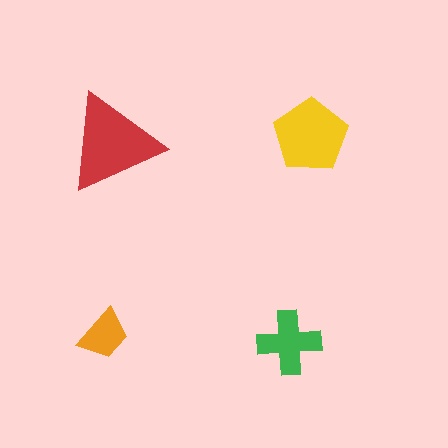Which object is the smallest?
The orange trapezoid.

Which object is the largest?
The red triangle.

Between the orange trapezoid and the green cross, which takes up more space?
The green cross.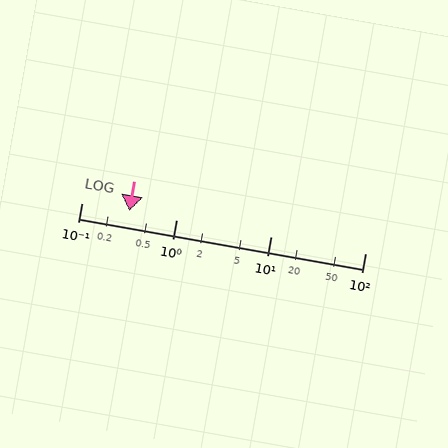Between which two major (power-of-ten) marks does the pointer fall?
The pointer is between 0.1 and 1.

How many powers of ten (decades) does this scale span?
The scale spans 3 decades, from 0.1 to 100.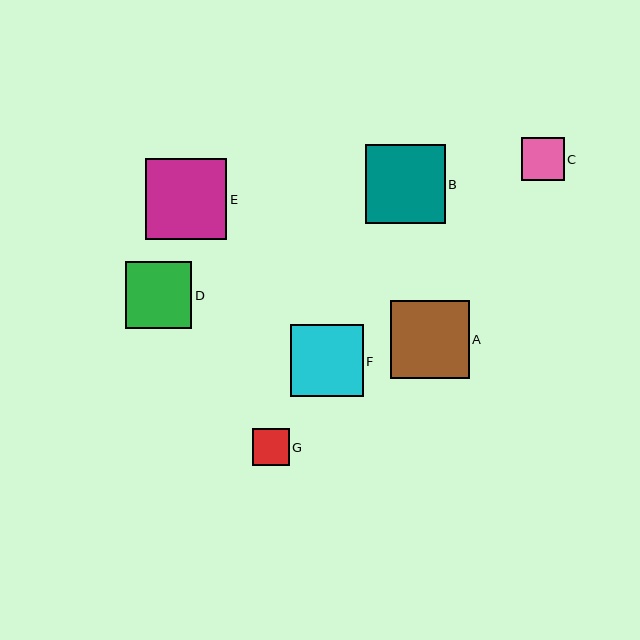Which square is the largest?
Square E is the largest with a size of approximately 81 pixels.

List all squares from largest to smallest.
From largest to smallest: E, B, A, F, D, C, G.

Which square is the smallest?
Square G is the smallest with a size of approximately 37 pixels.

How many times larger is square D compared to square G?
Square D is approximately 1.8 times the size of square G.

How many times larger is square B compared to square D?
Square B is approximately 1.2 times the size of square D.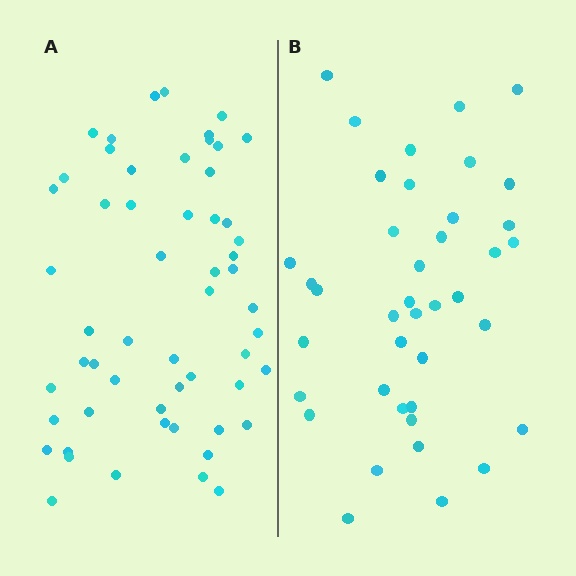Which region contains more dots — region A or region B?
Region A (the left region) has more dots.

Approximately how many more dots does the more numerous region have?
Region A has approximately 15 more dots than region B.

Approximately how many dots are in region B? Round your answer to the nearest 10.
About 40 dots.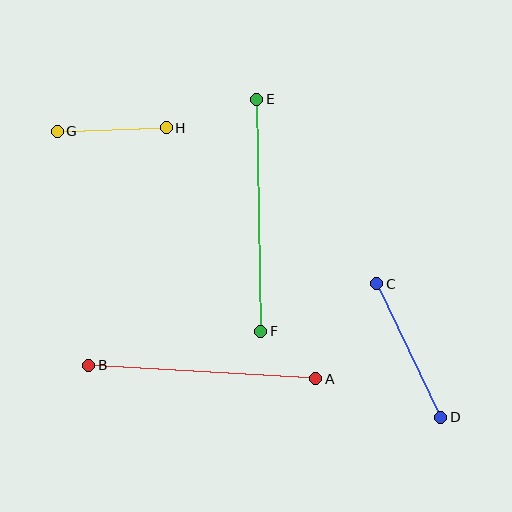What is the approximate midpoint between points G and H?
The midpoint is at approximately (112, 130) pixels.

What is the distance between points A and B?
The distance is approximately 227 pixels.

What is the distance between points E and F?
The distance is approximately 232 pixels.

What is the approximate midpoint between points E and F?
The midpoint is at approximately (259, 215) pixels.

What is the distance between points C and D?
The distance is approximately 148 pixels.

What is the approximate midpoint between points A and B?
The midpoint is at approximately (202, 372) pixels.